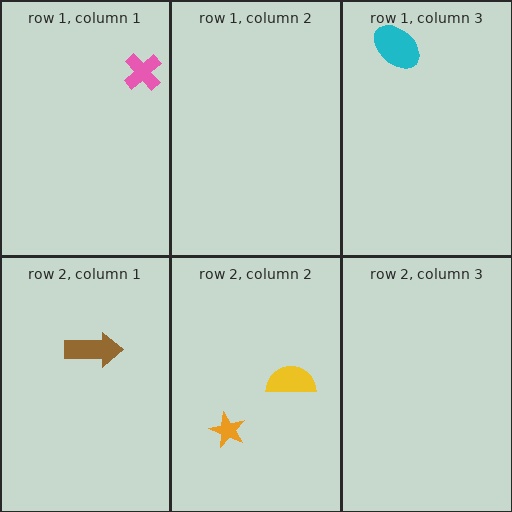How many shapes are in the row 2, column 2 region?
2.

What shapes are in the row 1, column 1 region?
The pink cross.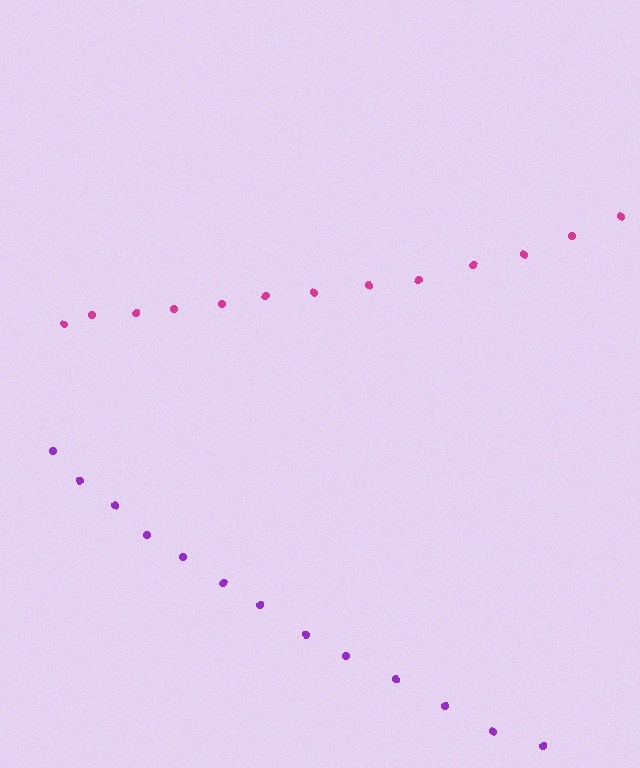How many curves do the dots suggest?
There are 2 distinct paths.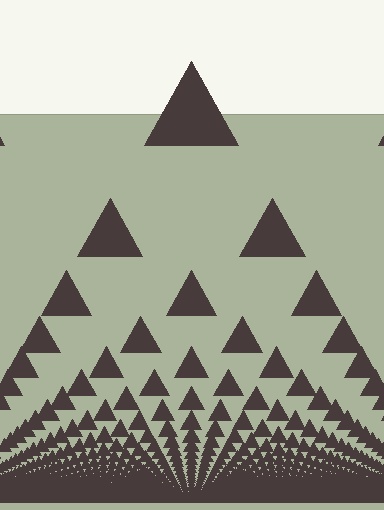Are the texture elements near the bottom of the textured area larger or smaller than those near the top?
Smaller. The gradient is inverted — elements near the bottom are smaller and denser.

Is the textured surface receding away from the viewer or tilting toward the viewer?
The surface appears to tilt toward the viewer. Texture elements get larger and sparser toward the top.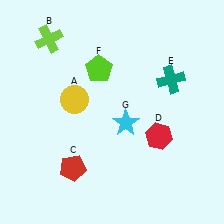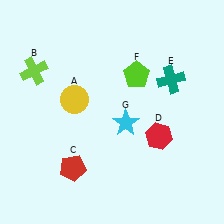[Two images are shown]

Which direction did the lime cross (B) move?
The lime cross (B) moved down.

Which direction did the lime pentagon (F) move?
The lime pentagon (F) moved right.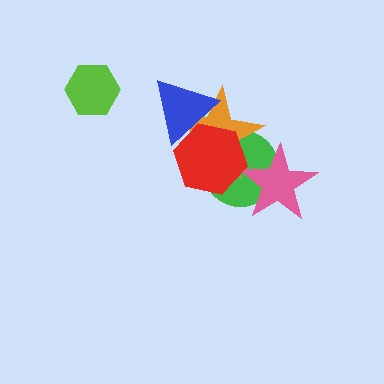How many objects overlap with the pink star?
2 objects overlap with the pink star.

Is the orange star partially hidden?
Yes, it is partially covered by another shape.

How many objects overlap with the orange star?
4 objects overlap with the orange star.